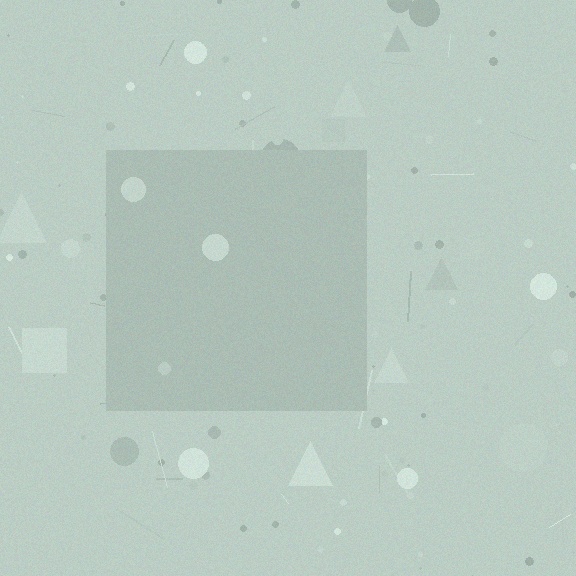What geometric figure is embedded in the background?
A square is embedded in the background.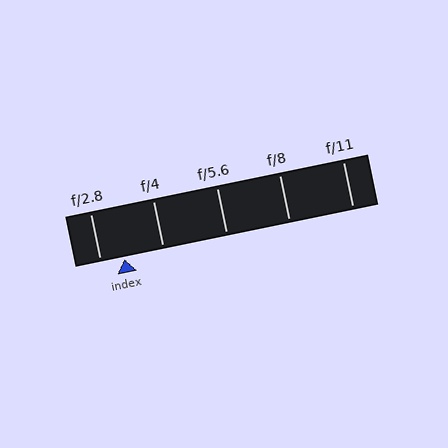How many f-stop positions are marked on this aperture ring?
There are 5 f-stop positions marked.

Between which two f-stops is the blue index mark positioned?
The index mark is between f/2.8 and f/4.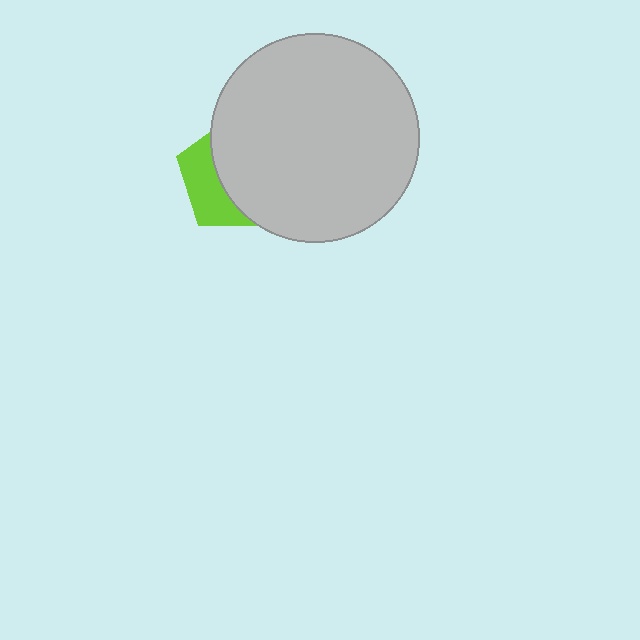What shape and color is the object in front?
The object in front is a light gray circle.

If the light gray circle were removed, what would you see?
You would see the complete lime pentagon.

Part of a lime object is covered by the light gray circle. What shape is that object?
It is a pentagon.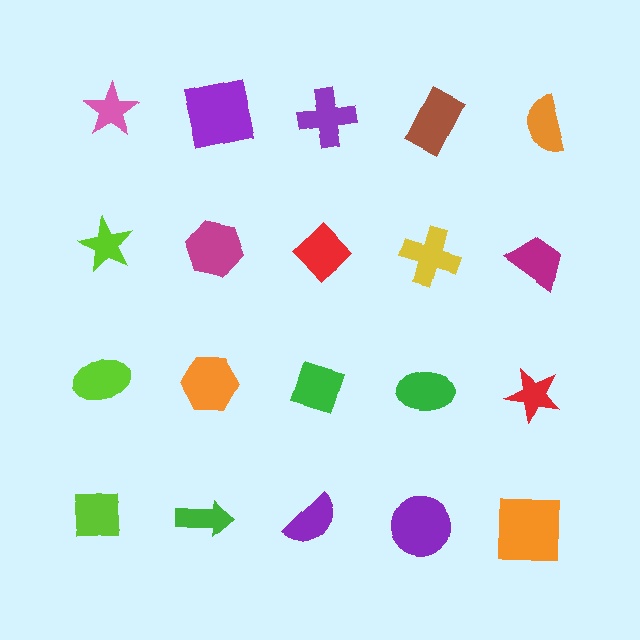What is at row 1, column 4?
A brown rectangle.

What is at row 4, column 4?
A purple circle.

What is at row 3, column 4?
A green ellipse.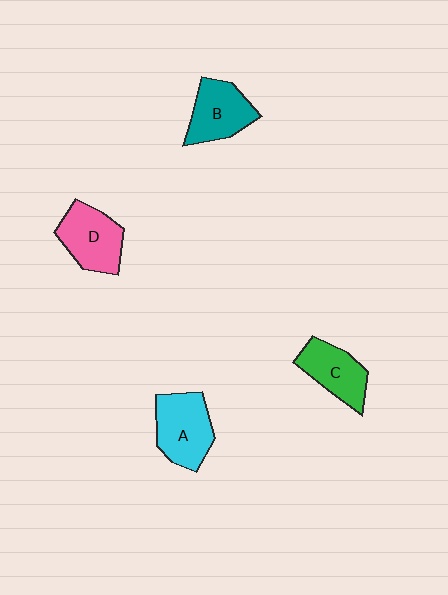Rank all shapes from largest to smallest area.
From largest to smallest: A (cyan), D (pink), B (teal), C (green).